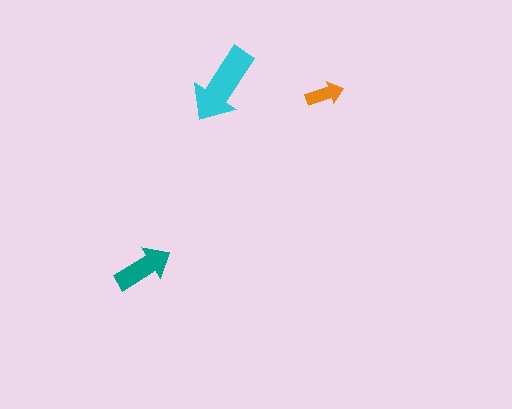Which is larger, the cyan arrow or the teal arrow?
The cyan one.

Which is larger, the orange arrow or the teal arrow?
The teal one.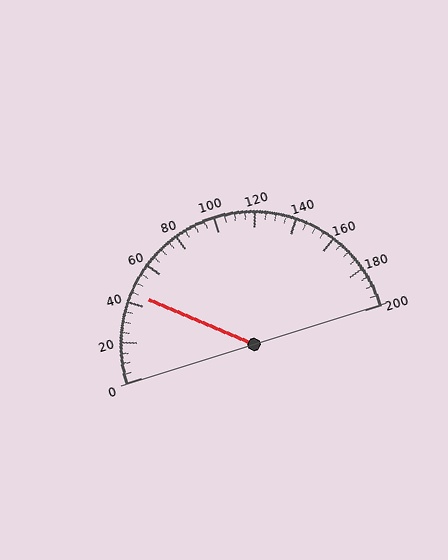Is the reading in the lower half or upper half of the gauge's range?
The reading is in the lower half of the range (0 to 200).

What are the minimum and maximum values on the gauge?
The gauge ranges from 0 to 200.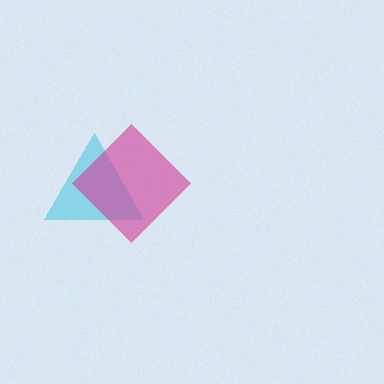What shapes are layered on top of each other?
The layered shapes are: a cyan triangle, a magenta diamond.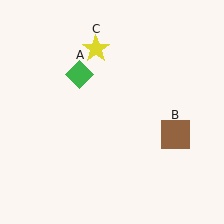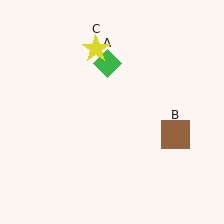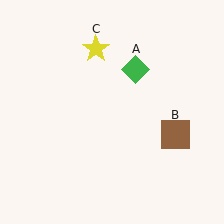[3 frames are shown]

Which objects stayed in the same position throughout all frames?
Brown square (object B) and yellow star (object C) remained stationary.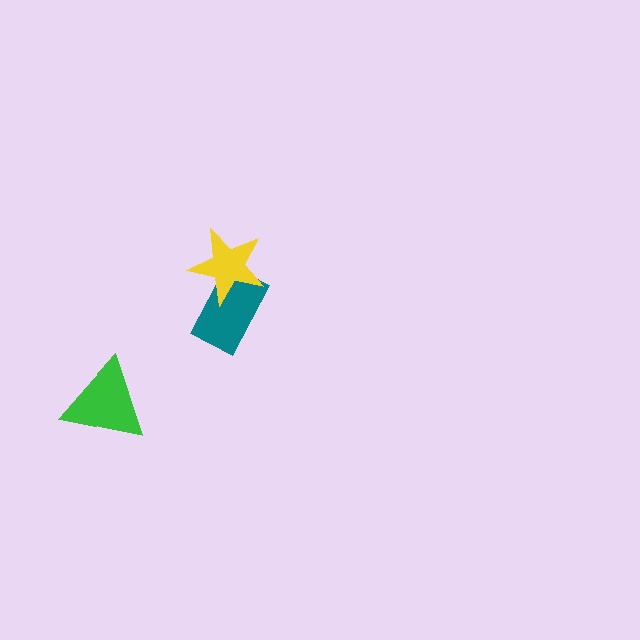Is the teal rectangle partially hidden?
Yes, it is partially covered by another shape.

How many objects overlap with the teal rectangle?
1 object overlaps with the teal rectangle.